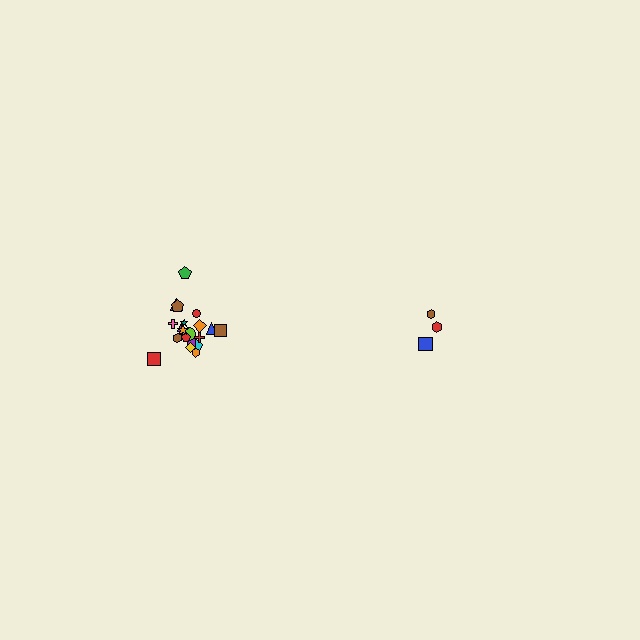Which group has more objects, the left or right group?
The left group.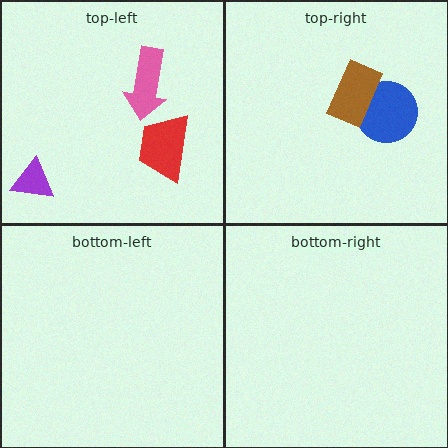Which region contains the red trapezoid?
The top-left region.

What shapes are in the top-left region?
The purple triangle, the pink arrow, the red trapezoid.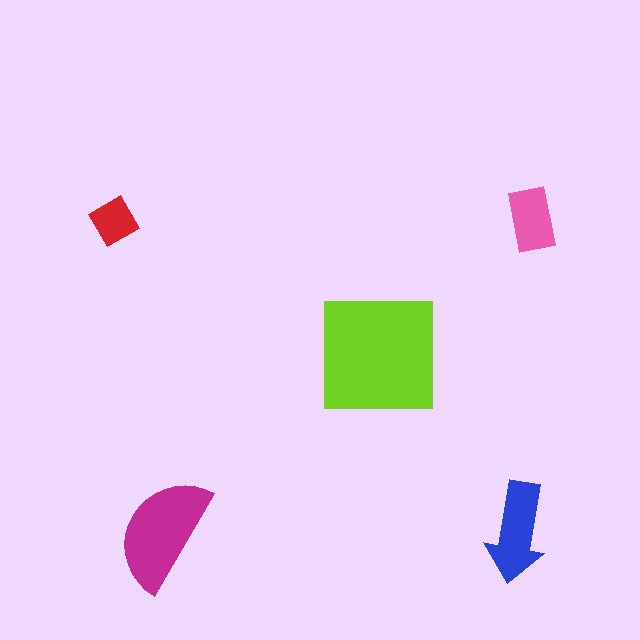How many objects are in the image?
There are 5 objects in the image.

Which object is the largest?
The lime square.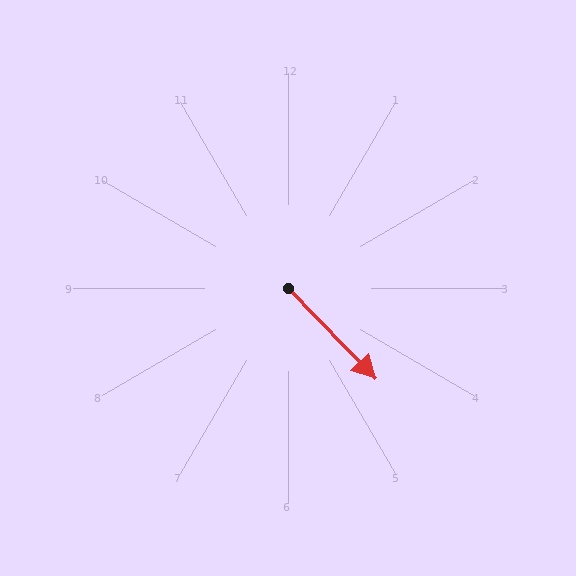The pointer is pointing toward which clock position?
Roughly 5 o'clock.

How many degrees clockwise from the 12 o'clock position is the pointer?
Approximately 136 degrees.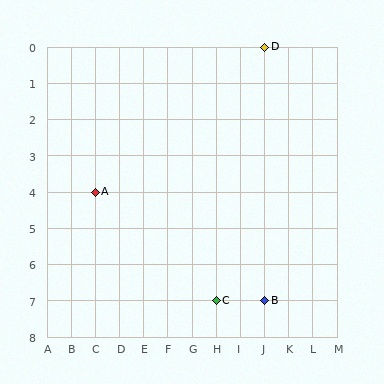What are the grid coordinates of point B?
Point B is at grid coordinates (J, 7).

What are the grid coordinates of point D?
Point D is at grid coordinates (J, 0).